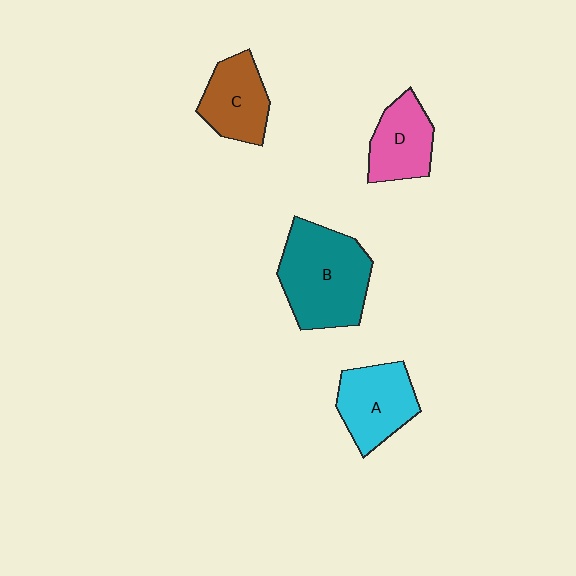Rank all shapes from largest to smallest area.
From largest to smallest: B (teal), A (cyan), C (brown), D (pink).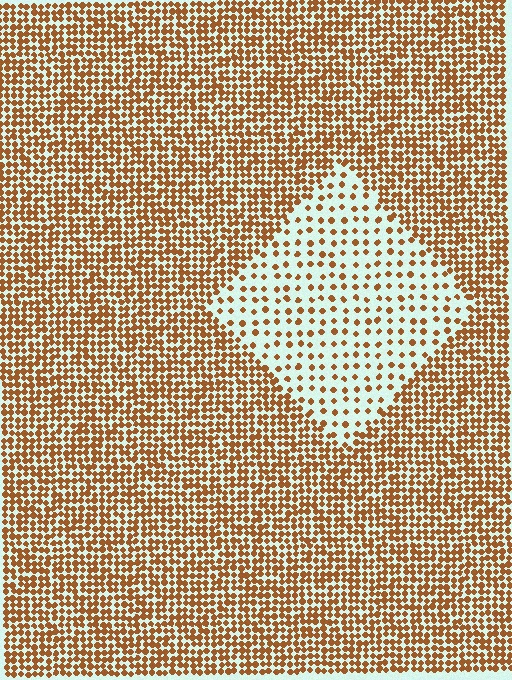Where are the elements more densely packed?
The elements are more densely packed outside the diamond boundary.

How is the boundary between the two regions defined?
The boundary is defined by a change in element density (approximately 2.7x ratio). All elements are the same color, size, and shape.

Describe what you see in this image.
The image contains small brown elements arranged at two different densities. A diamond-shaped region is visible where the elements are less densely packed than the surrounding area.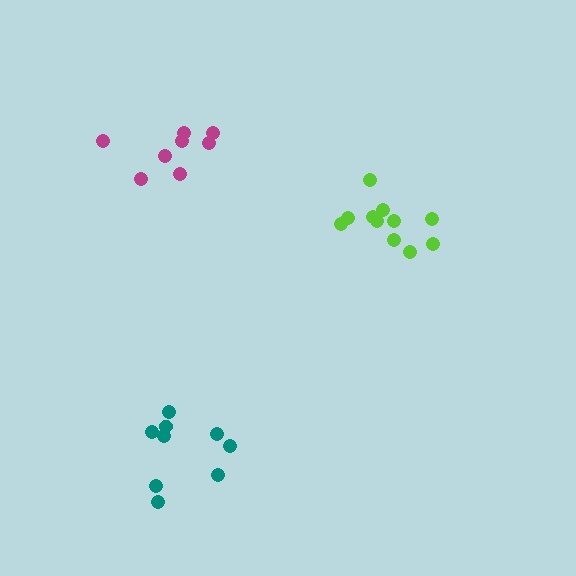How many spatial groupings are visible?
There are 3 spatial groupings.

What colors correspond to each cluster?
The clusters are colored: teal, lime, magenta.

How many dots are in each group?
Group 1: 9 dots, Group 2: 11 dots, Group 3: 8 dots (28 total).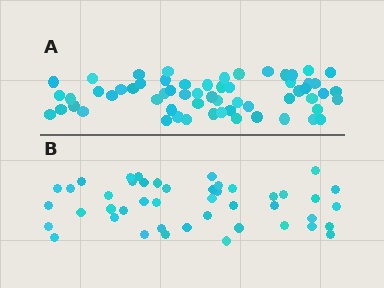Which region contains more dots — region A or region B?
Region A (the top region) has more dots.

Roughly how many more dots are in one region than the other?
Region A has approximately 15 more dots than region B.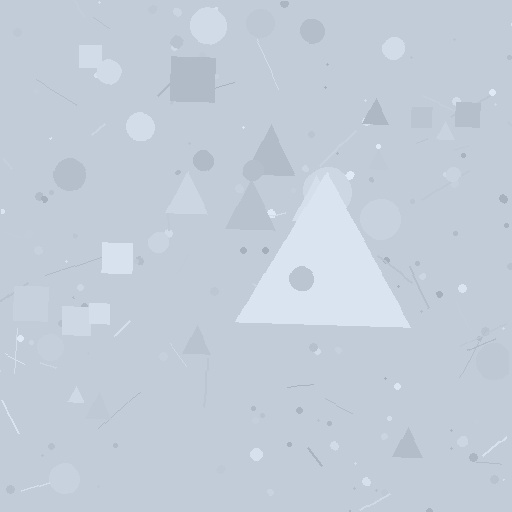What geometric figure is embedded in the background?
A triangle is embedded in the background.